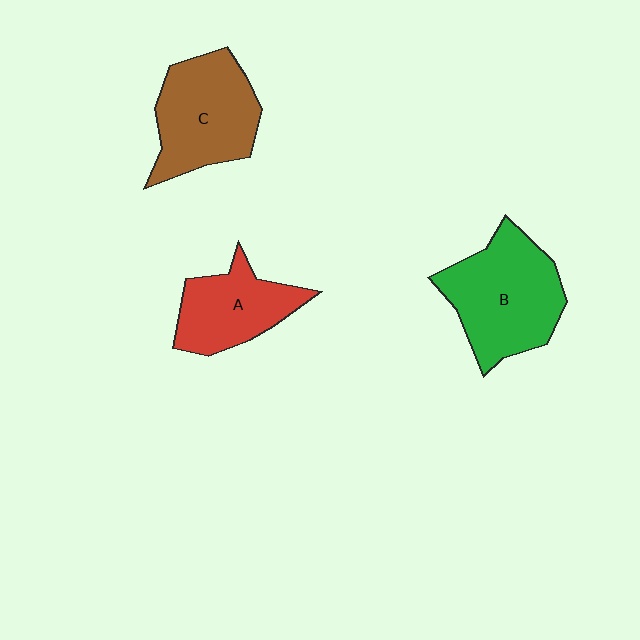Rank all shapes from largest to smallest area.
From largest to smallest: B (green), C (brown), A (red).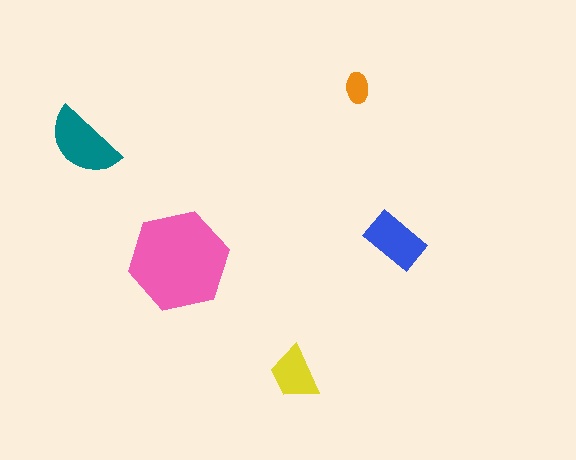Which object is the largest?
The pink hexagon.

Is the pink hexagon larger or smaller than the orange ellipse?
Larger.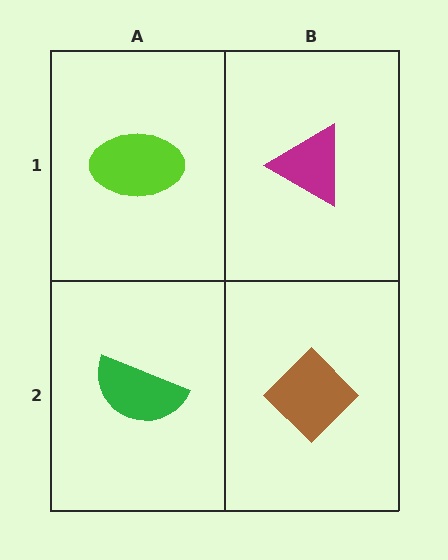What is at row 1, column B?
A magenta triangle.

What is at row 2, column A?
A green semicircle.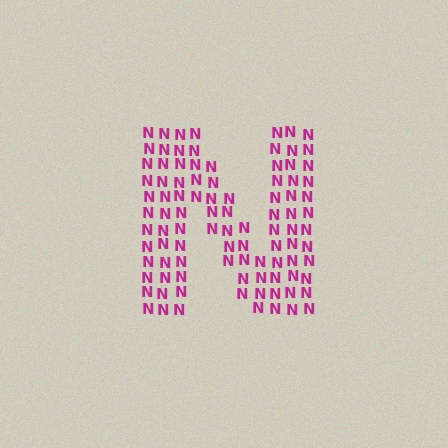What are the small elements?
The small elements are letter N's.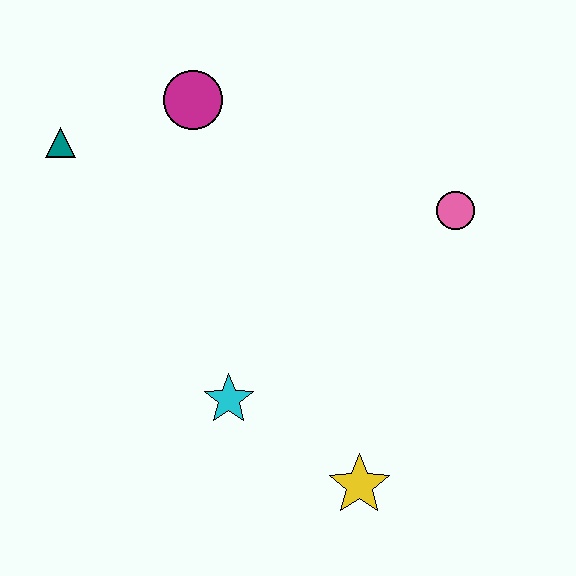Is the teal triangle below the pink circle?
No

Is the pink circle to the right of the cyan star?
Yes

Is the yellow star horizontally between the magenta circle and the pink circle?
Yes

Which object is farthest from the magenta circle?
The yellow star is farthest from the magenta circle.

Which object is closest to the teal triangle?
The magenta circle is closest to the teal triangle.